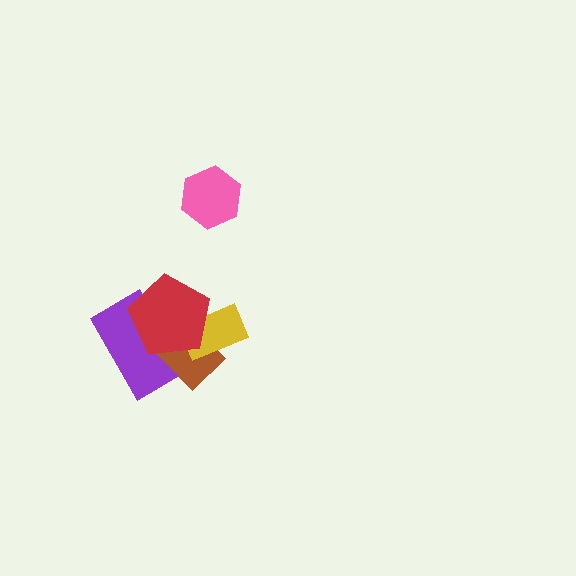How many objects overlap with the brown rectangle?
3 objects overlap with the brown rectangle.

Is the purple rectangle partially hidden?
Yes, it is partially covered by another shape.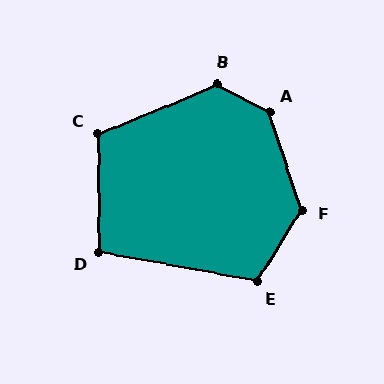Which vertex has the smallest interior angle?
D, at approximately 101 degrees.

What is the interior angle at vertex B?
Approximately 129 degrees (obtuse).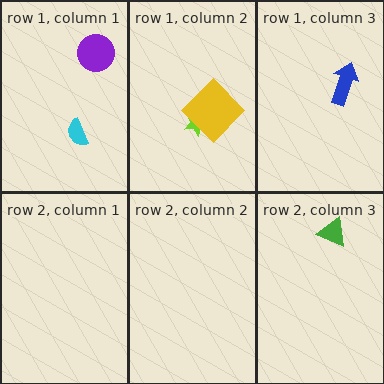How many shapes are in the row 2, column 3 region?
1.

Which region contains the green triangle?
The row 2, column 3 region.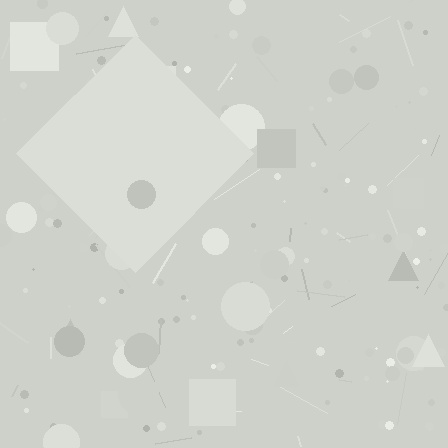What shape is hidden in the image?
A diamond is hidden in the image.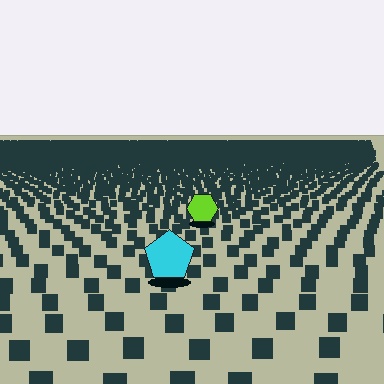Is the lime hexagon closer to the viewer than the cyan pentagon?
No. The cyan pentagon is closer — you can tell from the texture gradient: the ground texture is coarser near it.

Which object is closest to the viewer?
The cyan pentagon is closest. The texture marks near it are larger and more spread out.